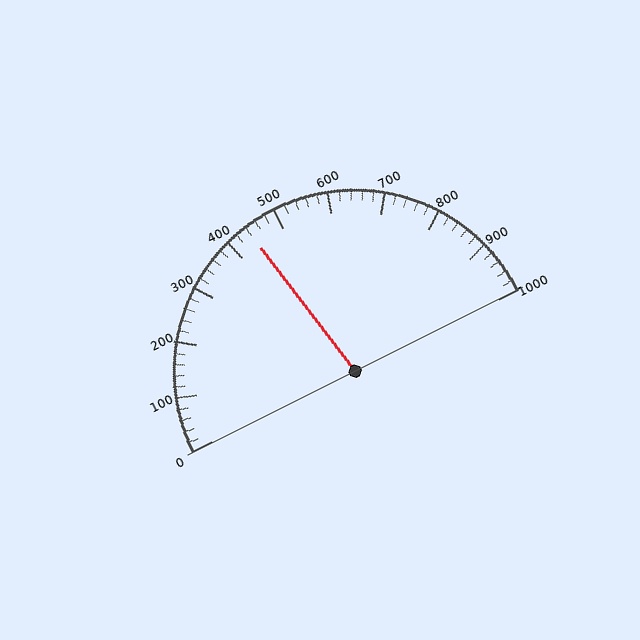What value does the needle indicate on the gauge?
The needle indicates approximately 440.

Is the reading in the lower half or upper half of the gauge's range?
The reading is in the lower half of the range (0 to 1000).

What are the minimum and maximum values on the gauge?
The gauge ranges from 0 to 1000.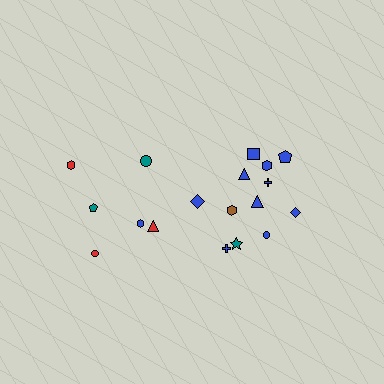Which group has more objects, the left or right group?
The right group.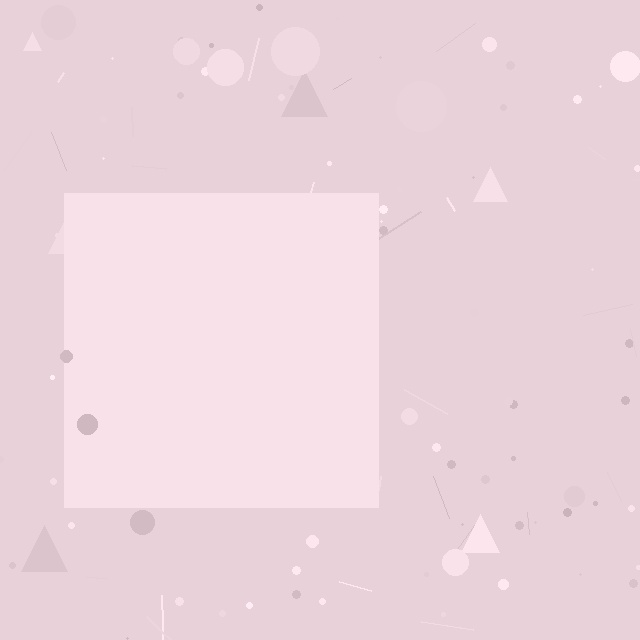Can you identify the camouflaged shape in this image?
The camouflaged shape is a square.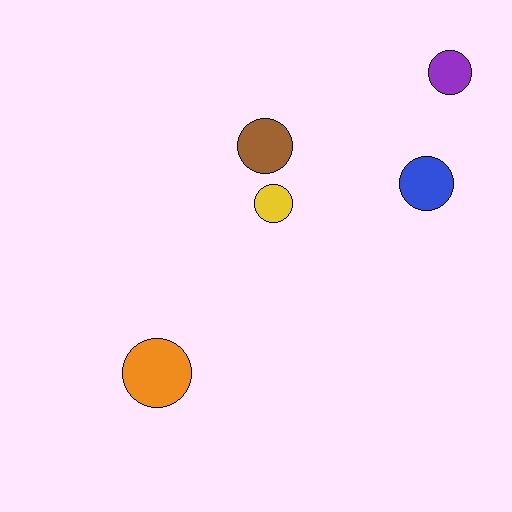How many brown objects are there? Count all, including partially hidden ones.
There is 1 brown object.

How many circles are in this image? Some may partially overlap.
There are 5 circles.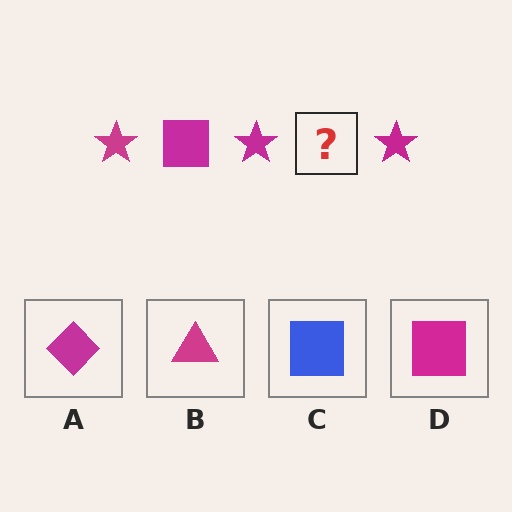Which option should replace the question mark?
Option D.